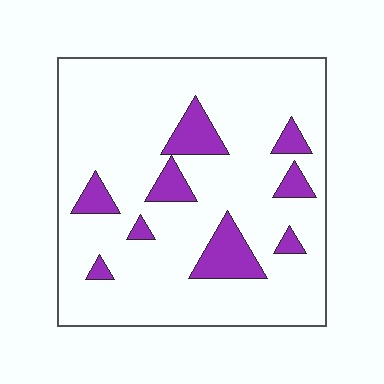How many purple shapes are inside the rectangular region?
9.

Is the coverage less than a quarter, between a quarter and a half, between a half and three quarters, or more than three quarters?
Less than a quarter.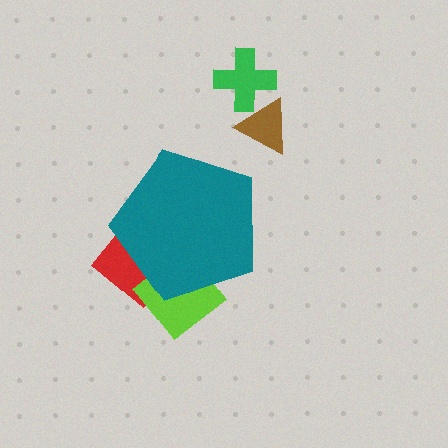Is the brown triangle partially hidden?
No, the brown triangle is fully visible.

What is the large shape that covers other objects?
A teal pentagon.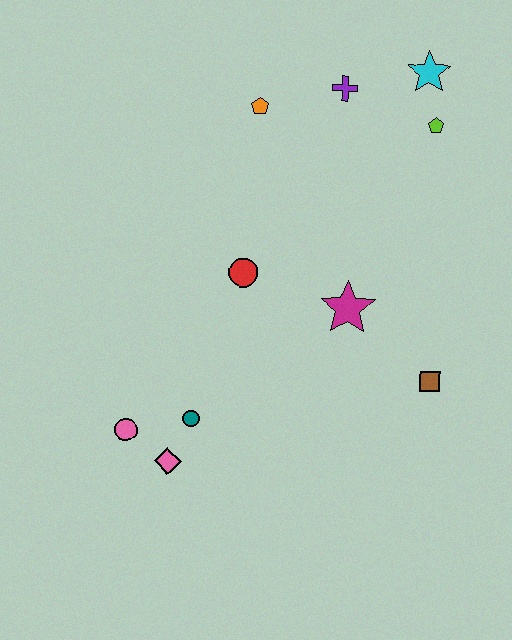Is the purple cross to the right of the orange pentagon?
Yes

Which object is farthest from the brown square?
The orange pentagon is farthest from the brown square.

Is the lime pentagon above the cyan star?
No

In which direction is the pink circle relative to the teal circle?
The pink circle is to the left of the teal circle.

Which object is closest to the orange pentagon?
The purple cross is closest to the orange pentagon.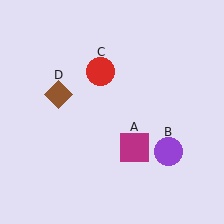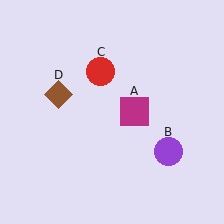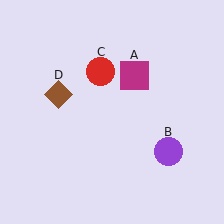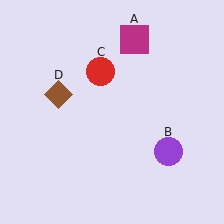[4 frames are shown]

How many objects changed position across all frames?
1 object changed position: magenta square (object A).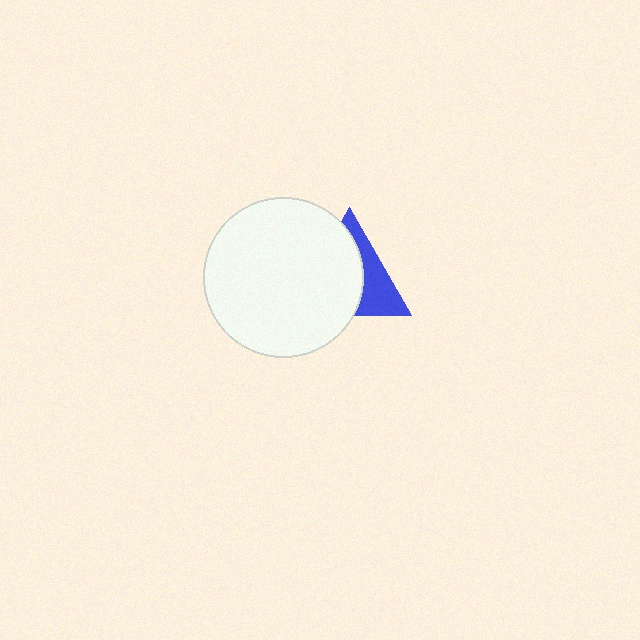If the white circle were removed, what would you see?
You would see the complete blue triangle.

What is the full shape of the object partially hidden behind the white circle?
The partially hidden object is a blue triangle.